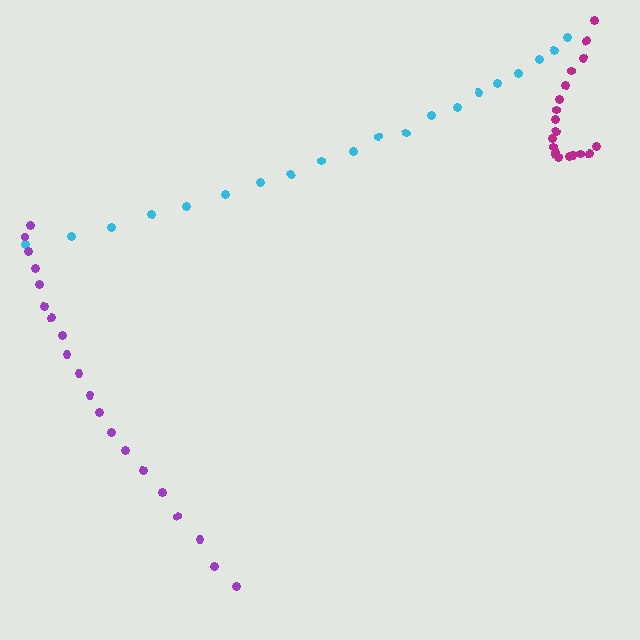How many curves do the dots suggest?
There are 3 distinct paths.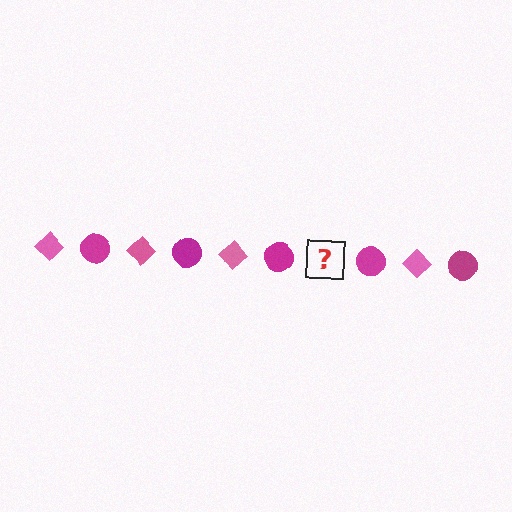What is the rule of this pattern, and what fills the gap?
The rule is that the pattern alternates between pink diamond and magenta circle. The gap should be filled with a pink diamond.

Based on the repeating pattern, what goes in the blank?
The blank should be a pink diamond.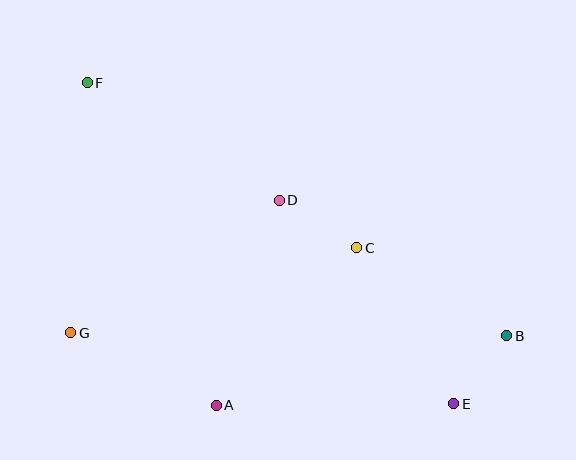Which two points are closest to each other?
Points B and E are closest to each other.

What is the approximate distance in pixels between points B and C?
The distance between B and C is approximately 174 pixels.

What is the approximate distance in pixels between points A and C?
The distance between A and C is approximately 211 pixels.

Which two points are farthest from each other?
Points B and F are farthest from each other.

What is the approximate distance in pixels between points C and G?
The distance between C and G is approximately 298 pixels.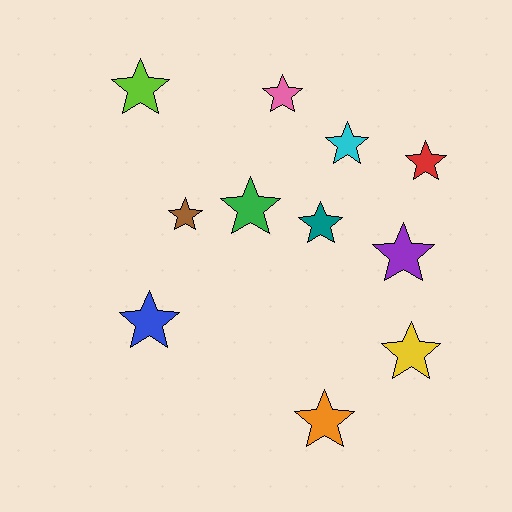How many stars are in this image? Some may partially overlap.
There are 11 stars.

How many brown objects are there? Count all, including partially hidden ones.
There is 1 brown object.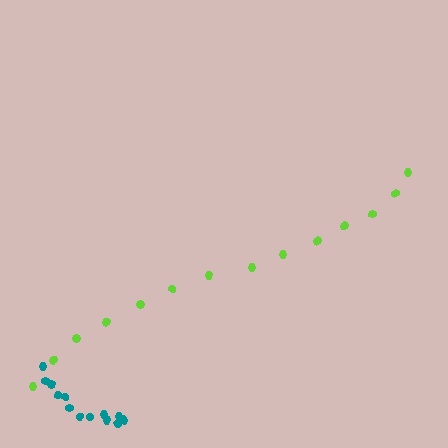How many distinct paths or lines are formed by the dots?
There are 2 distinct paths.